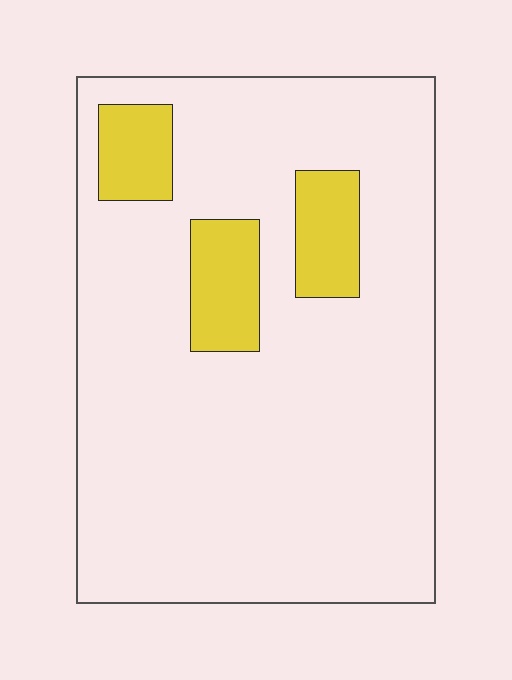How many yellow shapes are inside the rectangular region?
3.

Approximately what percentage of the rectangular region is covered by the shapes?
Approximately 15%.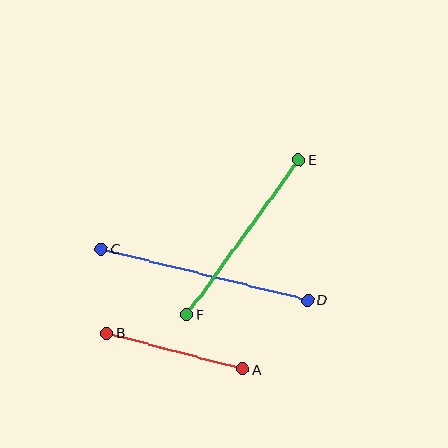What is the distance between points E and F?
The distance is approximately 191 pixels.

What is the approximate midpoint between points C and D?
The midpoint is at approximately (205, 274) pixels.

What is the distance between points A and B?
The distance is approximately 141 pixels.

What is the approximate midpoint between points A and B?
The midpoint is at approximately (175, 351) pixels.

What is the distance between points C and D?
The distance is approximately 213 pixels.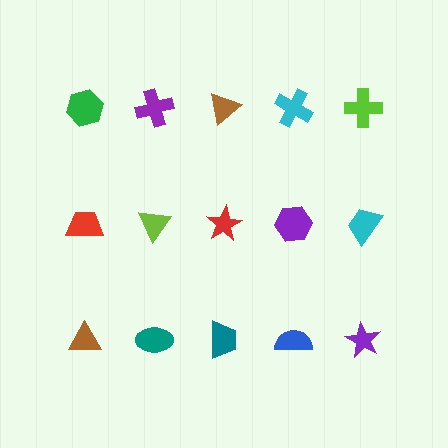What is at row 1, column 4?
A cyan cross.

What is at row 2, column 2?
A lime triangle.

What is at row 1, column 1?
A green hexagon.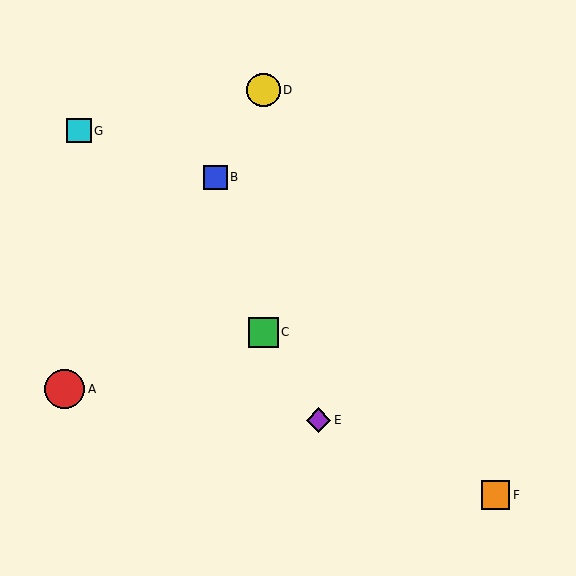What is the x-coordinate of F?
Object F is at x≈496.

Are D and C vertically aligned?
Yes, both are at x≈263.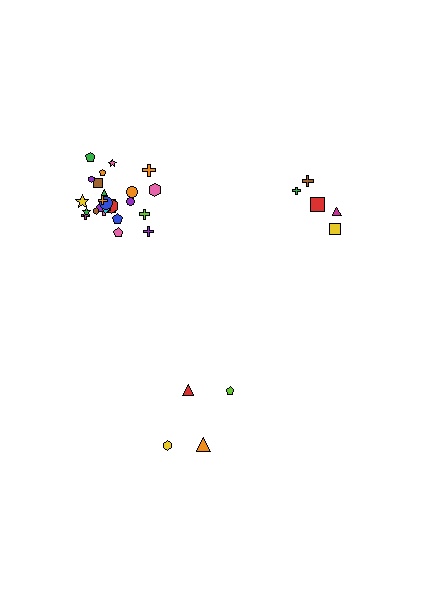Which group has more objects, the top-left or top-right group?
The top-left group.